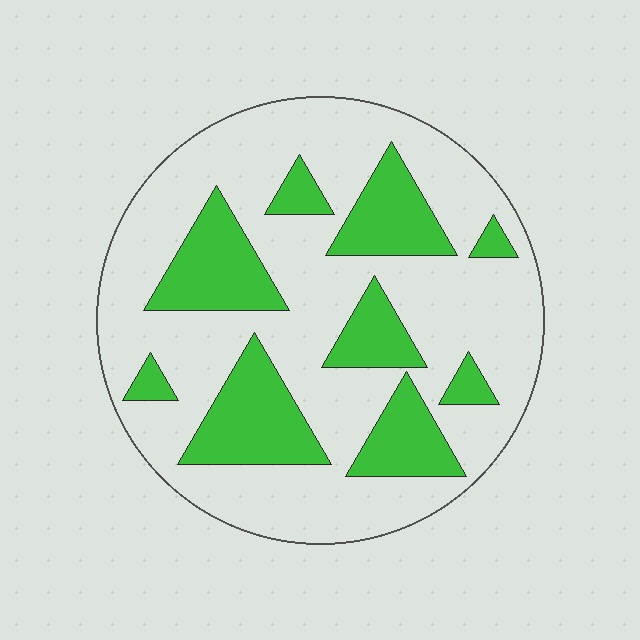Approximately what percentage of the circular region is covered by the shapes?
Approximately 30%.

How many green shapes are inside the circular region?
9.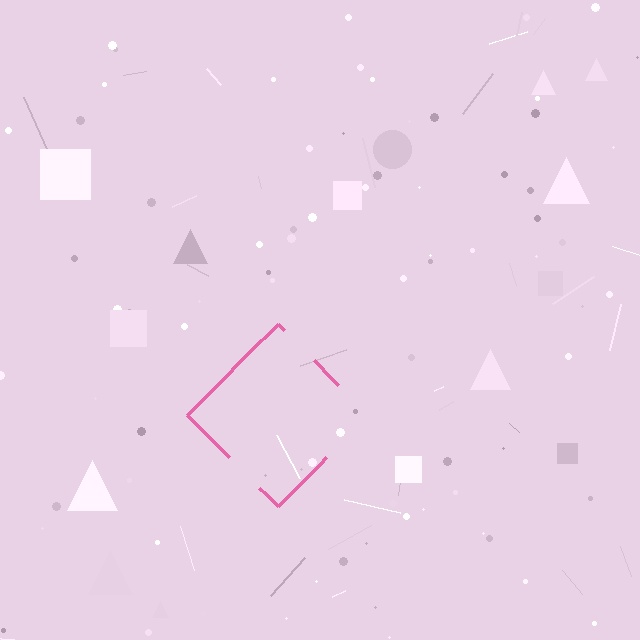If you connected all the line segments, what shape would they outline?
They would outline a diamond.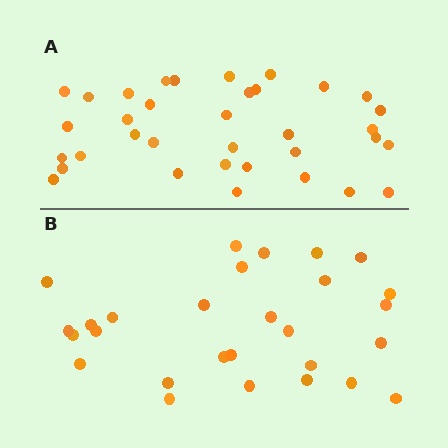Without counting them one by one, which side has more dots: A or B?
Region A (the top region) has more dots.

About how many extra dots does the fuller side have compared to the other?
Region A has roughly 8 or so more dots than region B.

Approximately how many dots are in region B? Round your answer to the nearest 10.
About 30 dots. (The exact count is 28, which rounds to 30.)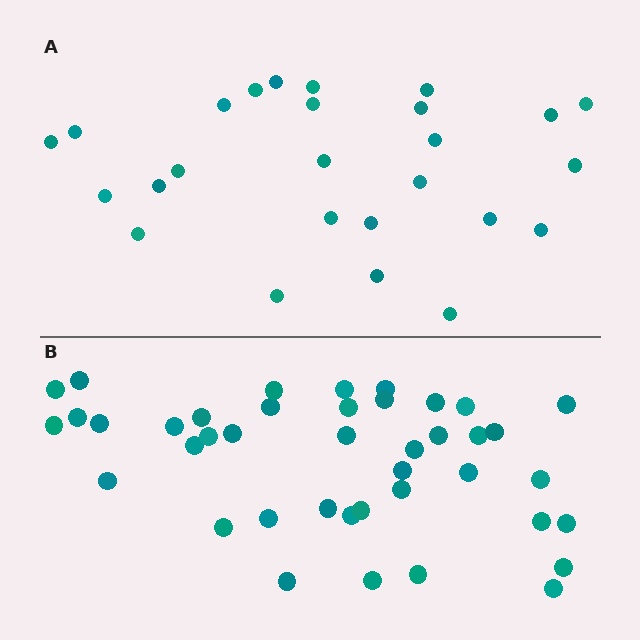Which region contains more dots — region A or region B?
Region B (the bottom region) has more dots.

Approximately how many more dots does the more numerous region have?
Region B has approximately 15 more dots than region A.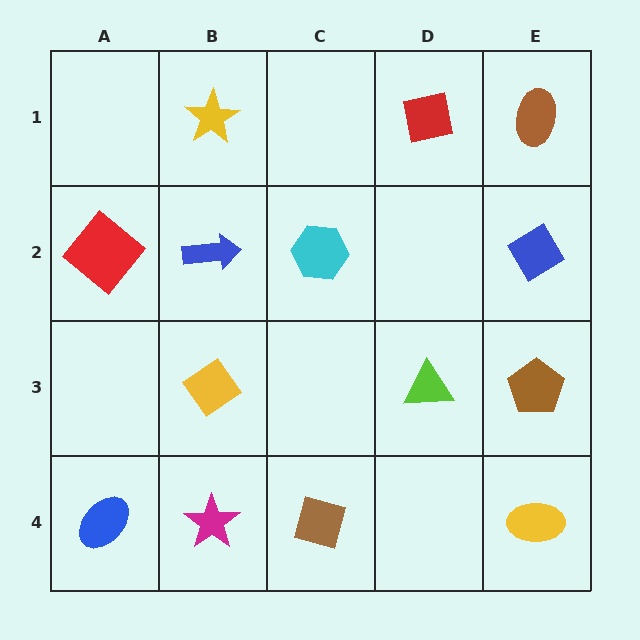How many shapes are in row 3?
3 shapes.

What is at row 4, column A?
A blue ellipse.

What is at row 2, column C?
A cyan hexagon.